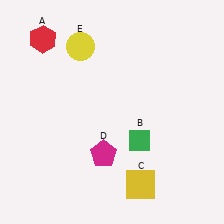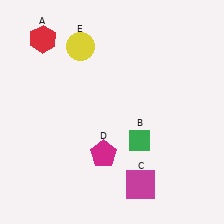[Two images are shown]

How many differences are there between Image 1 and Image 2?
There is 1 difference between the two images.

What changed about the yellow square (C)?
In Image 1, C is yellow. In Image 2, it changed to magenta.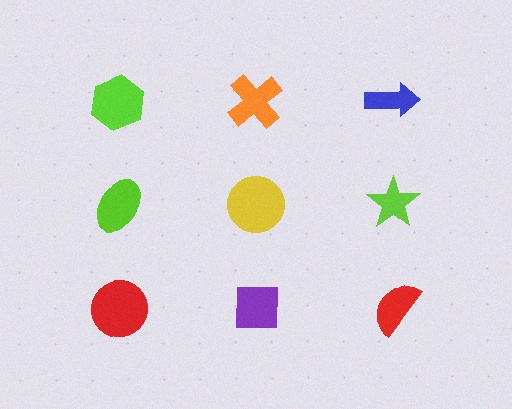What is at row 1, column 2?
An orange cross.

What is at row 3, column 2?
A purple square.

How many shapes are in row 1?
3 shapes.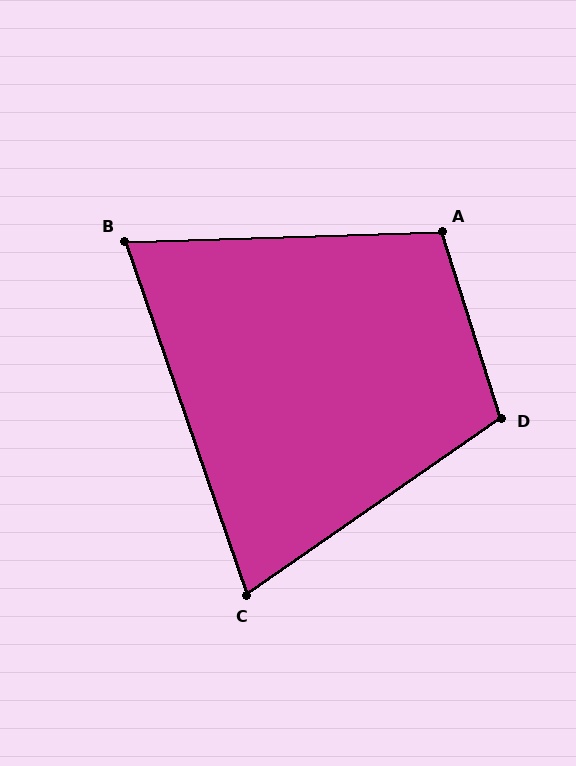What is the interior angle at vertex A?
Approximately 106 degrees (obtuse).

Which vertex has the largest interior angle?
D, at approximately 107 degrees.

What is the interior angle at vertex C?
Approximately 74 degrees (acute).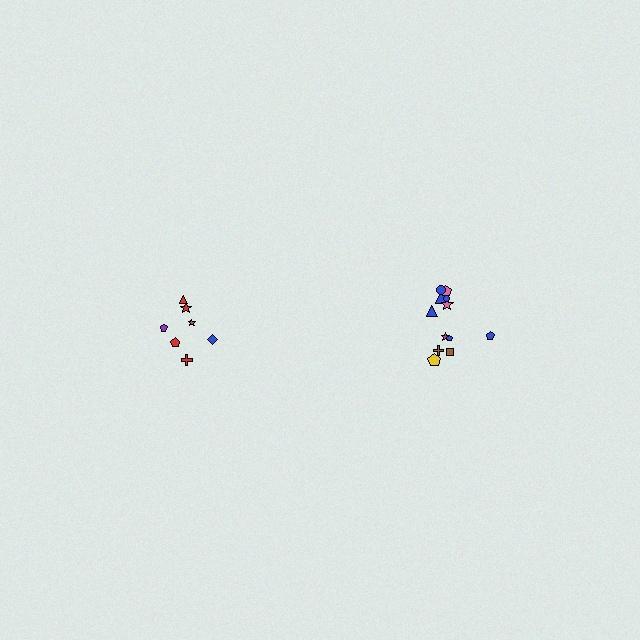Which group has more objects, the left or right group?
The right group.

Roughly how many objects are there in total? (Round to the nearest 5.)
Roughly 20 objects in total.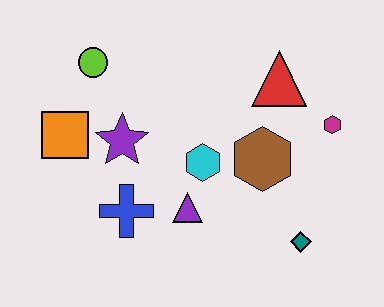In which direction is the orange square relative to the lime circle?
The orange square is below the lime circle.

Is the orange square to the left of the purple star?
Yes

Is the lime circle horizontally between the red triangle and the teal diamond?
No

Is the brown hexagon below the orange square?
Yes